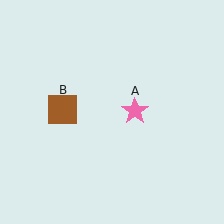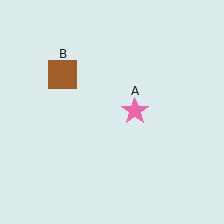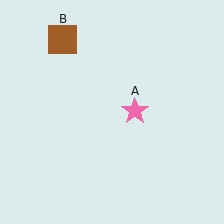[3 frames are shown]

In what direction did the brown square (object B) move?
The brown square (object B) moved up.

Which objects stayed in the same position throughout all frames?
Pink star (object A) remained stationary.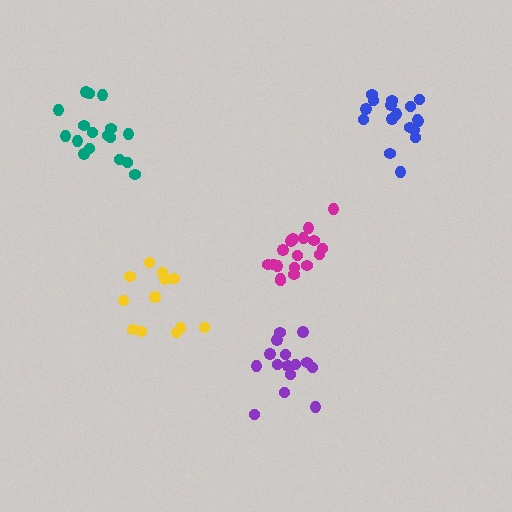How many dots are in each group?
Group 1: 17 dots, Group 2: 17 dots, Group 3: 12 dots, Group 4: 18 dots, Group 5: 15 dots (79 total).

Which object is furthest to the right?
The blue cluster is rightmost.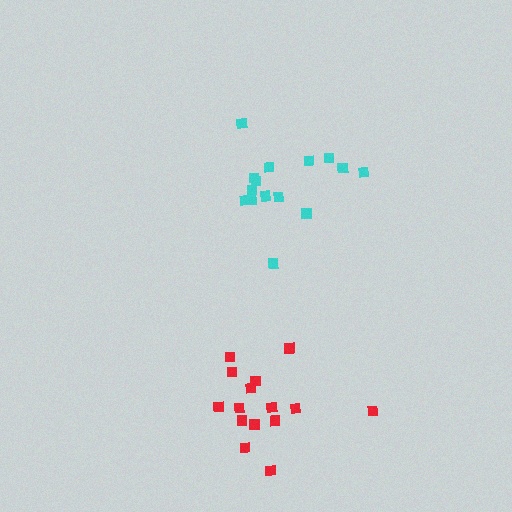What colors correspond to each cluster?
The clusters are colored: cyan, red.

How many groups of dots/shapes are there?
There are 2 groups.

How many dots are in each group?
Group 1: 15 dots, Group 2: 16 dots (31 total).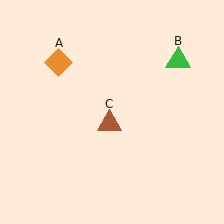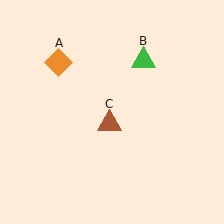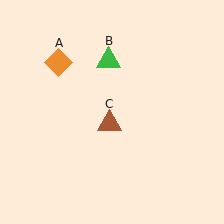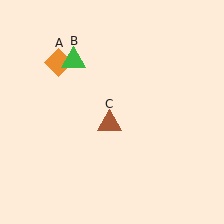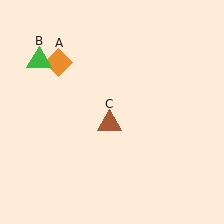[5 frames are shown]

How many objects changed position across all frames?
1 object changed position: green triangle (object B).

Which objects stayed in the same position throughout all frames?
Orange diamond (object A) and brown triangle (object C) remained stationary.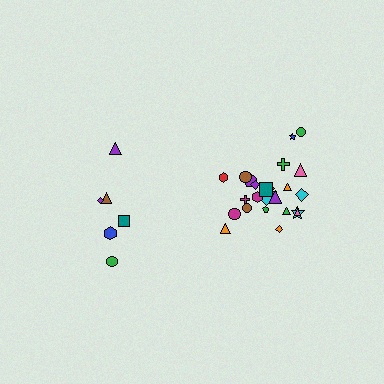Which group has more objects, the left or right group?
The right group.